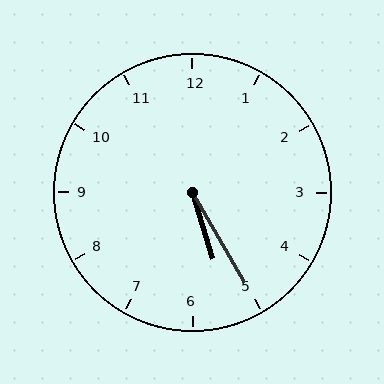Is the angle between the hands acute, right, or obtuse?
It is acute.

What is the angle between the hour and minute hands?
Approximately 12 degrees.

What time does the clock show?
5:25.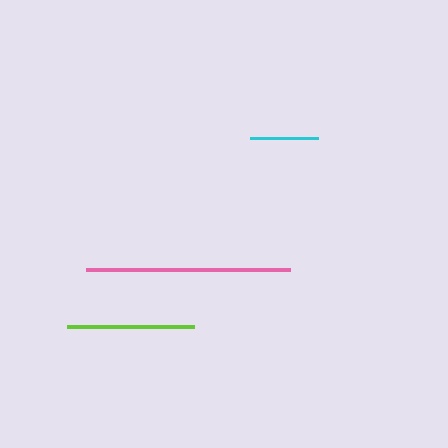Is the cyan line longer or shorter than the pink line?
The pink line is longer than the cyan line.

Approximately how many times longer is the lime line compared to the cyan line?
The lime line is approximately 1.9 times the length of the cyan line.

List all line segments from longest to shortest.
From longest to shortest: pink, lime, cyan.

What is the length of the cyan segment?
The cyan segment is approximately 67 pixels long.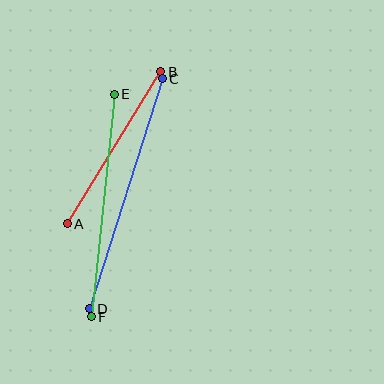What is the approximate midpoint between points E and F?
The midpoint is at approximately (103, 206) pixels.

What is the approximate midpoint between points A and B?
The midpoint is at approximately (114, 148) pixels.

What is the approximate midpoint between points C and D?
The midpoint is at approximately (126, 194) pixels.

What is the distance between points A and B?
The distance is approximately 179 pixels.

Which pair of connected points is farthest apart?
Points C and D are farthest apart.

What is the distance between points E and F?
The distance is approximately 224 pixels.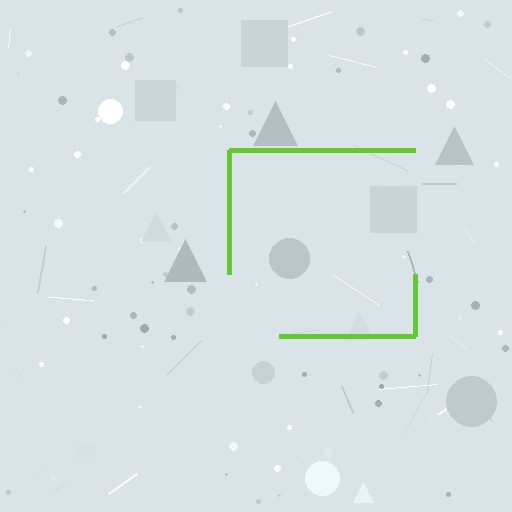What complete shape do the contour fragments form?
The contour fragments form a square.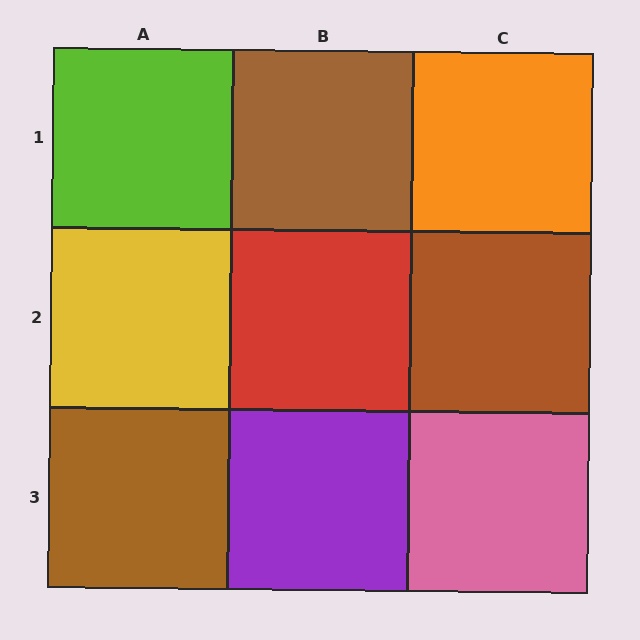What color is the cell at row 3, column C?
Pink.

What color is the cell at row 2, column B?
Red.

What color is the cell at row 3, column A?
Brown.